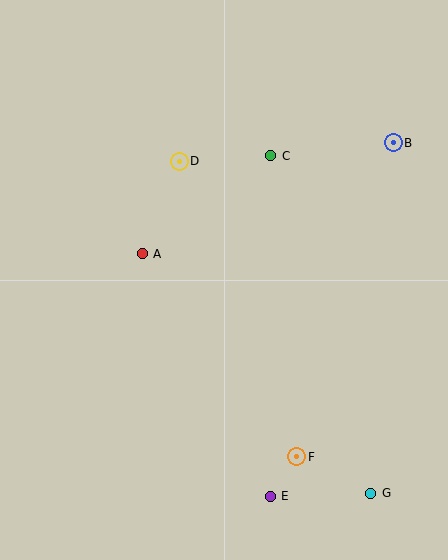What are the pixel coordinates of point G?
Point G is at (371, 493).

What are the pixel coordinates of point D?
Point D is at (179, 161).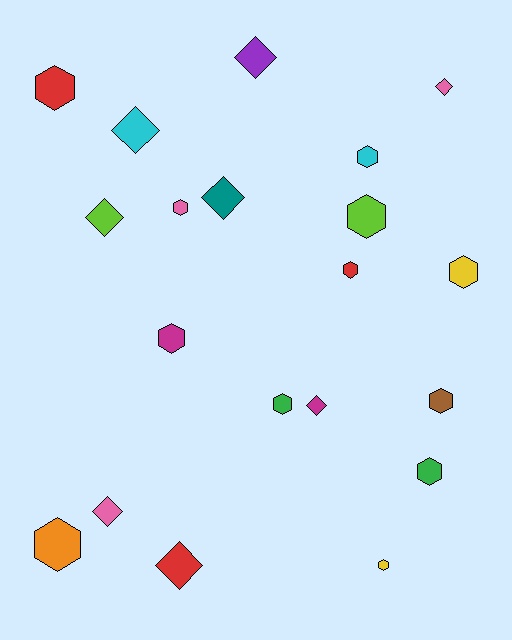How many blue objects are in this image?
There are no blue objects.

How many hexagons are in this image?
There are 12 hexagons.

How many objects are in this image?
There are 20 objects.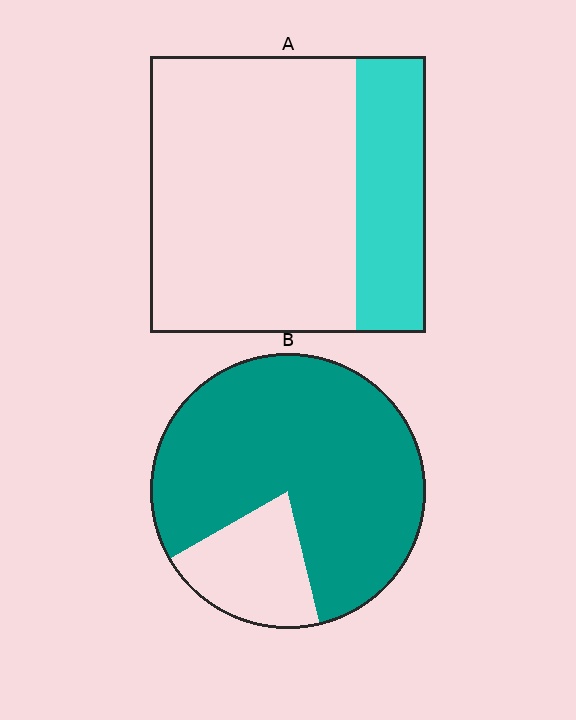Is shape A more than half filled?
No.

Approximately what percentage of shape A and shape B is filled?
A is approximately 25% and B is approximately 80%.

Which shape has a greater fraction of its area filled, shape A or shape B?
Shape B.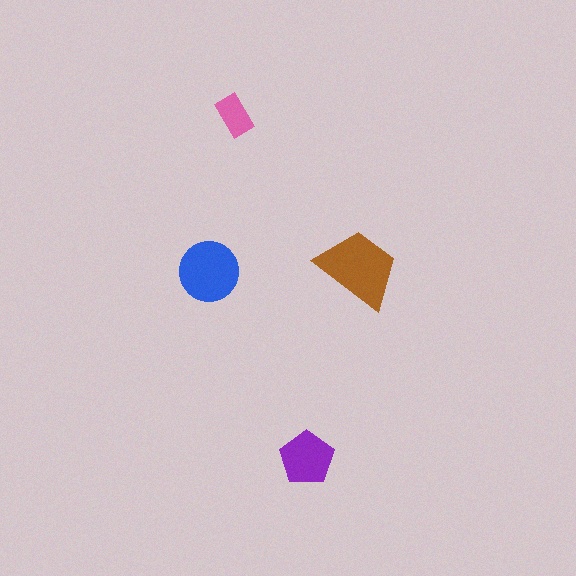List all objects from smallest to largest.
The pink rectangle, the purple pentagon, the blue circle, the brown trapezoid.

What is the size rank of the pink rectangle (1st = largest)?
4th.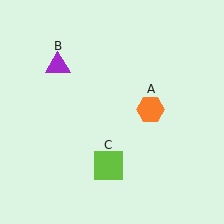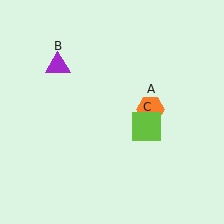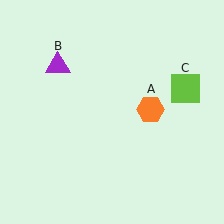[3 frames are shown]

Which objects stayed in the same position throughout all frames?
Orange hexagon (object A) and purple triangle (object B) remained stationary.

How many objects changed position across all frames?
1 object changed position: lime square (object C).